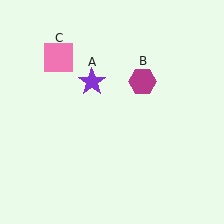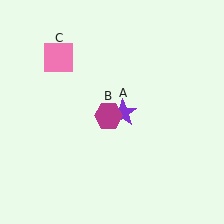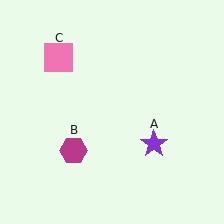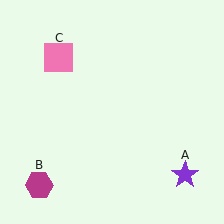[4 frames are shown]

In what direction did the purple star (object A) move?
The purple star (object A) moved down and to the right.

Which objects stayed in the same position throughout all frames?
Pink square (object C) remained stationary.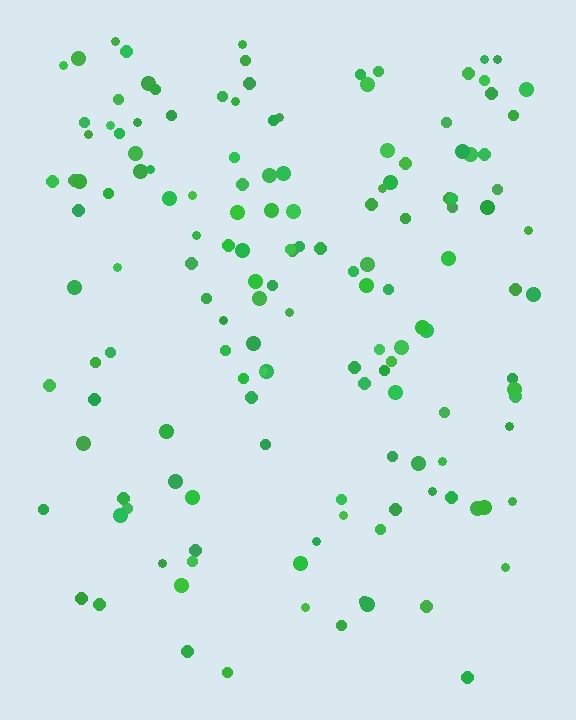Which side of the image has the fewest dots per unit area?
The bottom.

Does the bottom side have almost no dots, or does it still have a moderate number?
Still a moderate number, just noticeably fewer than the top.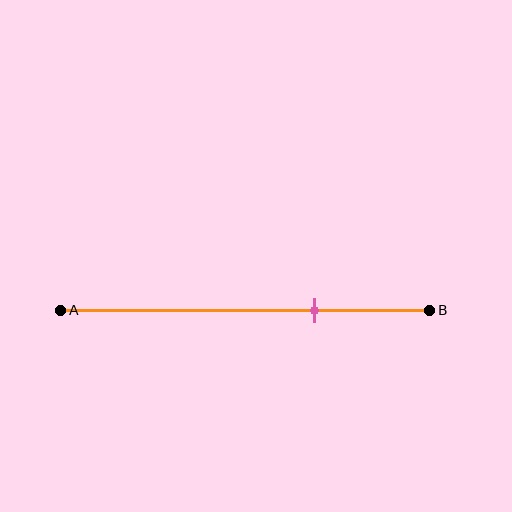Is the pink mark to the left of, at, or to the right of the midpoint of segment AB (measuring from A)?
The pink mark is to the right of the midpoint of segment AB.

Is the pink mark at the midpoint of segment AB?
No, the mark is at about 70% from A, not at the 50% midpoint.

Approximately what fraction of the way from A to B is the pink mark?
The pink mark is approximately 70% of the way from A to B.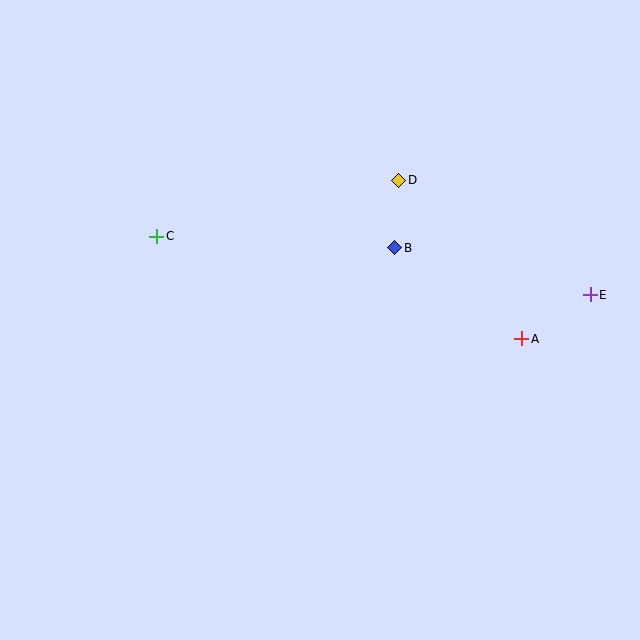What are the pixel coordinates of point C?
Point C is at (157, 236).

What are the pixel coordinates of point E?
Point E is at (590, 295).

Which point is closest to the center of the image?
Point B at (395, 248) is closest to the center.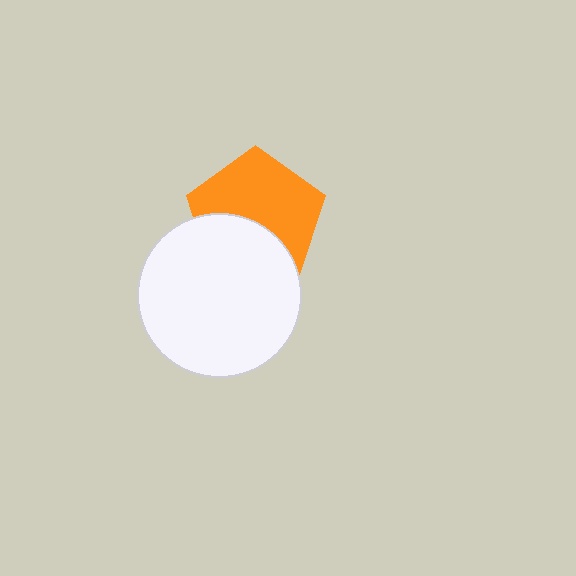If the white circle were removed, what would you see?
You would see the complete orange pentagon.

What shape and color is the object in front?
The object in front is a white circle.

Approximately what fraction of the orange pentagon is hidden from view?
Roughly 39% of the orange pentagon is hidden behind the white circle.